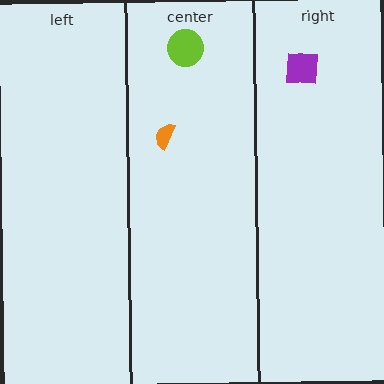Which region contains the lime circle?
The center region.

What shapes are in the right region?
The purple square.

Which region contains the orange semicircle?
The center region.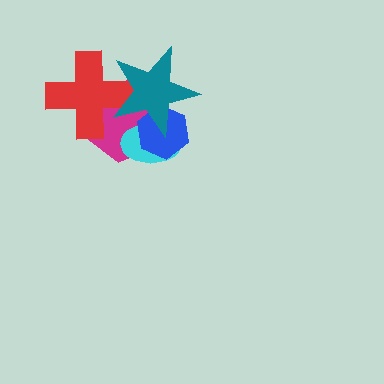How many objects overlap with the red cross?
2 objects overlap with the red cross.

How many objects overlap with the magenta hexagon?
4 objects overlap with the magenta hexagon.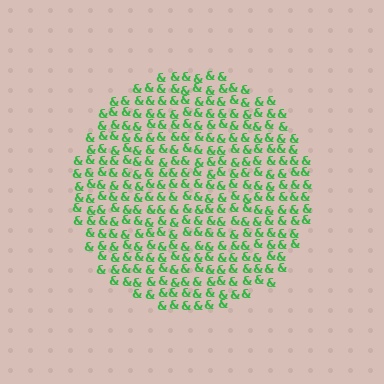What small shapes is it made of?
It is made of small ampersands.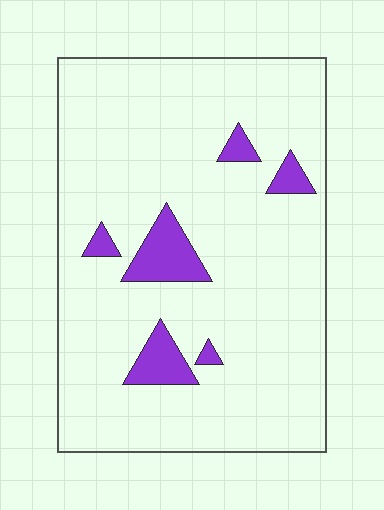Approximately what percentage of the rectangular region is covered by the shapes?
Approximately 10%.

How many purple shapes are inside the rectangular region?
6.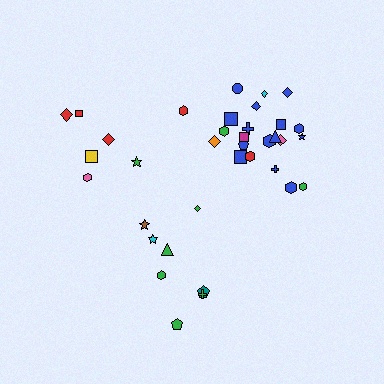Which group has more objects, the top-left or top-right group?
The top-right group.